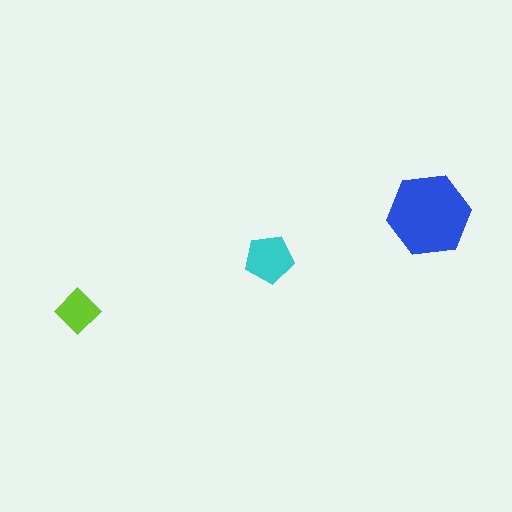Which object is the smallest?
The lime diamond.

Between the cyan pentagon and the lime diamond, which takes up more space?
The cyan pentagon.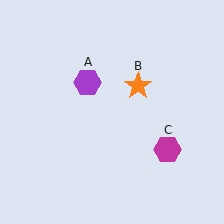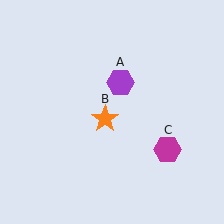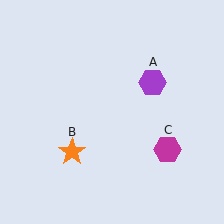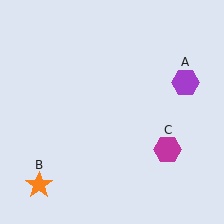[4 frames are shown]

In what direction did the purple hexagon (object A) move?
The purple hexagon (object A) moved right.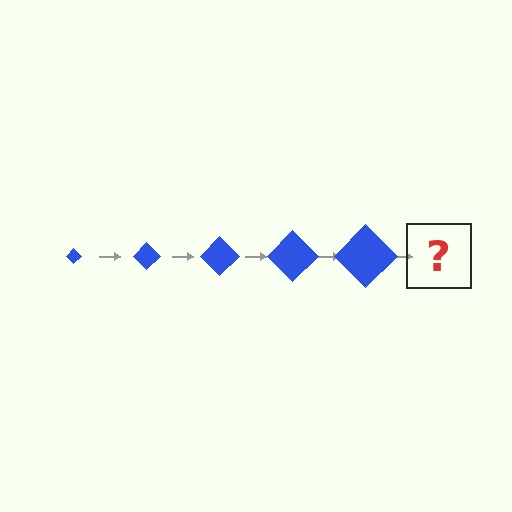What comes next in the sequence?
The next element should be a blue diamond, larger than the previous one.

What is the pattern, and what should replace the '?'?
The pattern is that the diamond gets progressively larger each step. The '?' should be a blue diamond, larger than the previous one.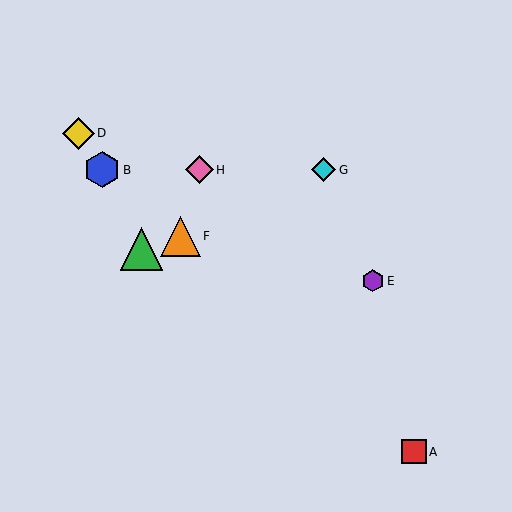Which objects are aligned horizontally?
Objects B, G, H are aligned horizontally.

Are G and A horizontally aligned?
No, G is at y≈170 and A is at y≈452.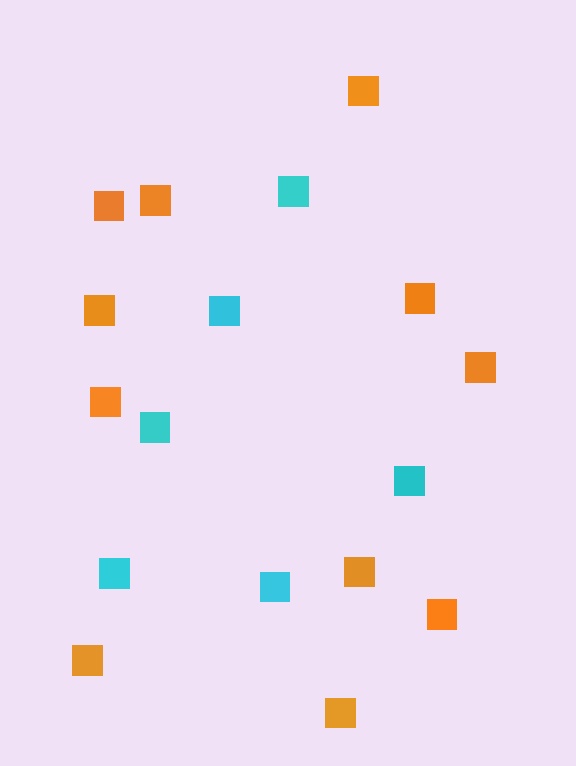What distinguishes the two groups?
There are 2 groups: one group of cyan squares (6) and one group of orange squares (11).